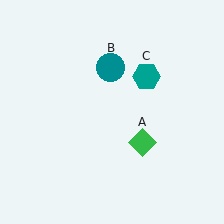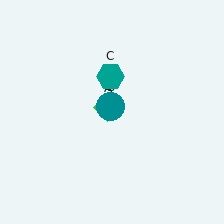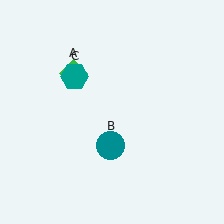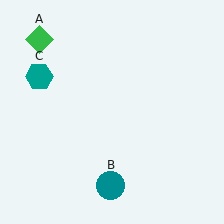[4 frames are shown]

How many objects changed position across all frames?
3 objects changed position: green diamond (object A), teal circle (object B), teal hexagon (object C).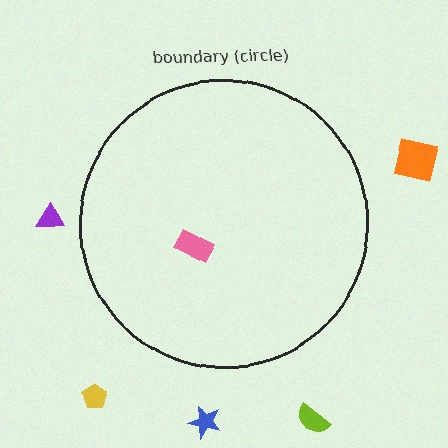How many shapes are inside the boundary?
1 inside, 5 outside.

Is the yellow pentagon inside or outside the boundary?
Outside.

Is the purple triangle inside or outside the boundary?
Outside.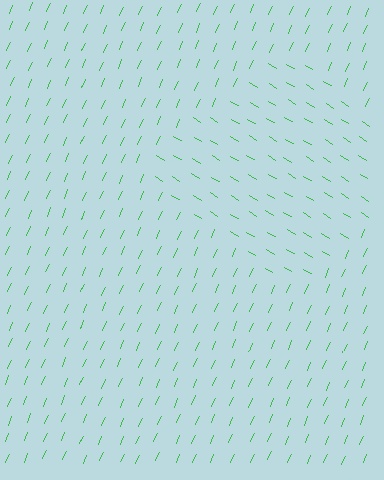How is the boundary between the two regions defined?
The boundary is defined purely by a change in line orientation (approximately 83 degrees difference). All lines are the same color and thickness.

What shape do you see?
I see a diamond.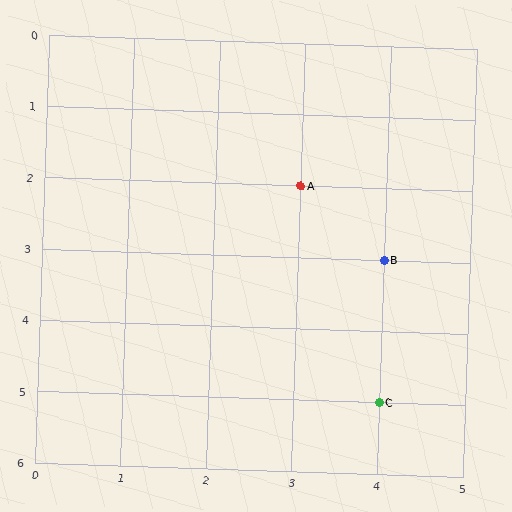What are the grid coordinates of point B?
Point B is at grid coordinates (4, 3).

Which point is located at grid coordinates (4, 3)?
Point B is at (4, 3).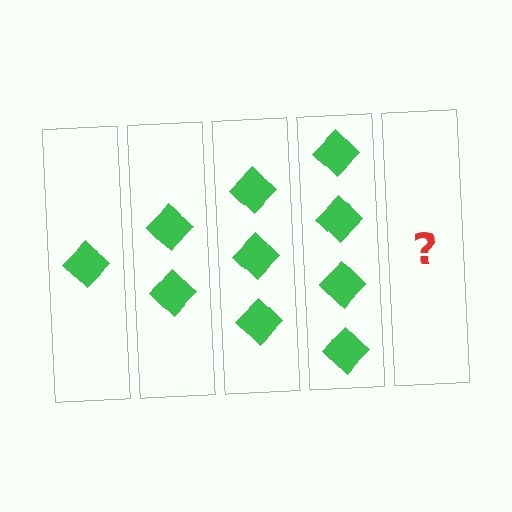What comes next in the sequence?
The next element should be 5 diamonds.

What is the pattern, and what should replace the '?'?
The pattern is that each step adds one more diamond. The '?' should be 5 diamonds.